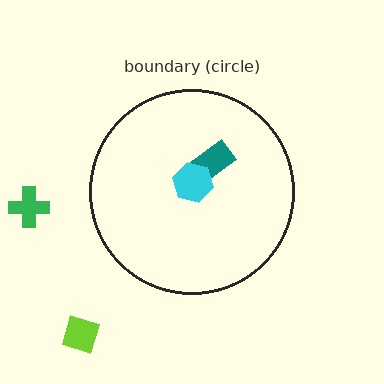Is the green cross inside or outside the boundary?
Outside.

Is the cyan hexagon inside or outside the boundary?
Inside.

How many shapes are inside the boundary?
2 inside, 2 outside.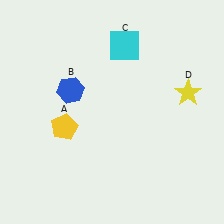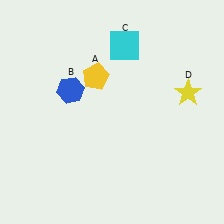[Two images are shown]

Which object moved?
The yellow pentagon (A) moved up.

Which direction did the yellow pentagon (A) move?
The yellow pentagon (A) moved up.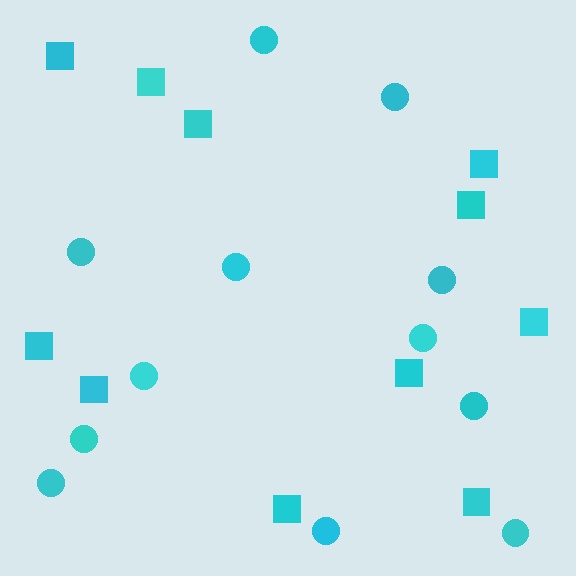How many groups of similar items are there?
There are 2 groups: one group of circles (12) and one group of squares (11).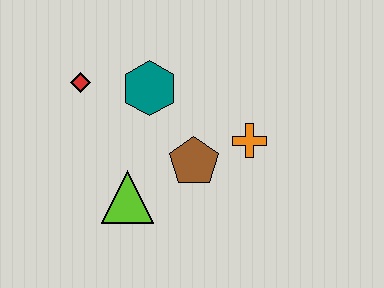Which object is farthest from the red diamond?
The orange cross is farthest from the red diamond.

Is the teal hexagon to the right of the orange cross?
No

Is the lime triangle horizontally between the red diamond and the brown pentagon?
Yes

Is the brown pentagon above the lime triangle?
Yes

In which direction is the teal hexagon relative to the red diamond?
The teal hexagon is to the right of the red diamond.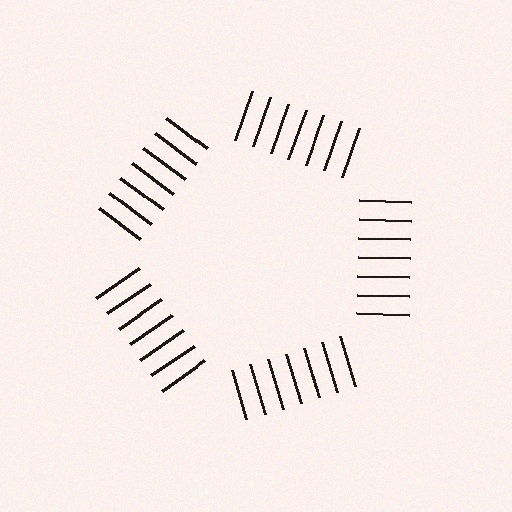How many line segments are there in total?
35 — 7 along each of the 5 edges.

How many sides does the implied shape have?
5 sides — the line-ends trace a pentagon.